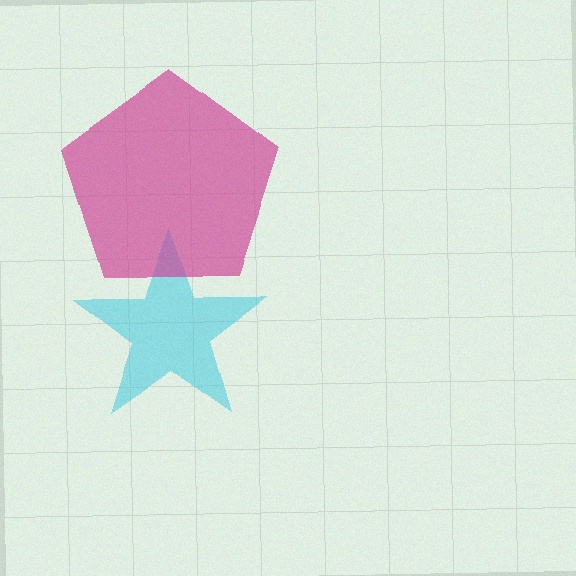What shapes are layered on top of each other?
The layered shapes are: a cyan star, a magenta pentagon.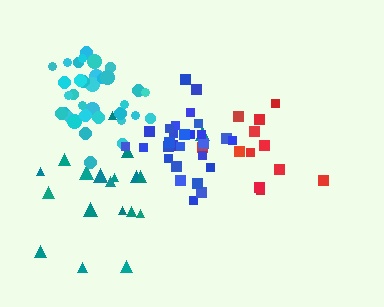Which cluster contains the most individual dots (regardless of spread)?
Cyan (35).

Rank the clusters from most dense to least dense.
cyan, blue, red, teal.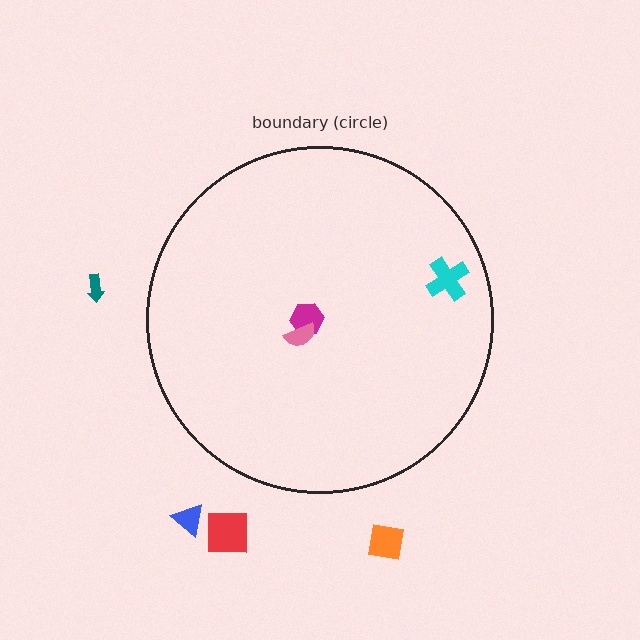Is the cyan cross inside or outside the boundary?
Inside.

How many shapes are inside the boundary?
3 inside, 4 outside.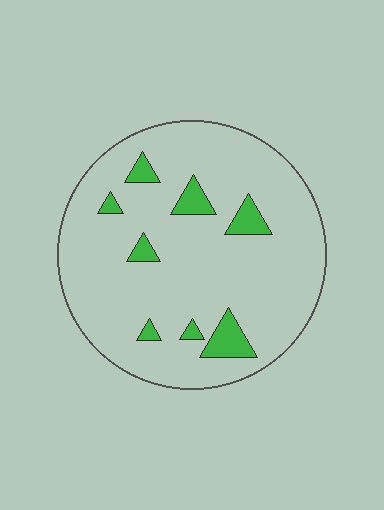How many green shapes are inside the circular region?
8.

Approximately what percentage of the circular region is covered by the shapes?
Approximately 10%.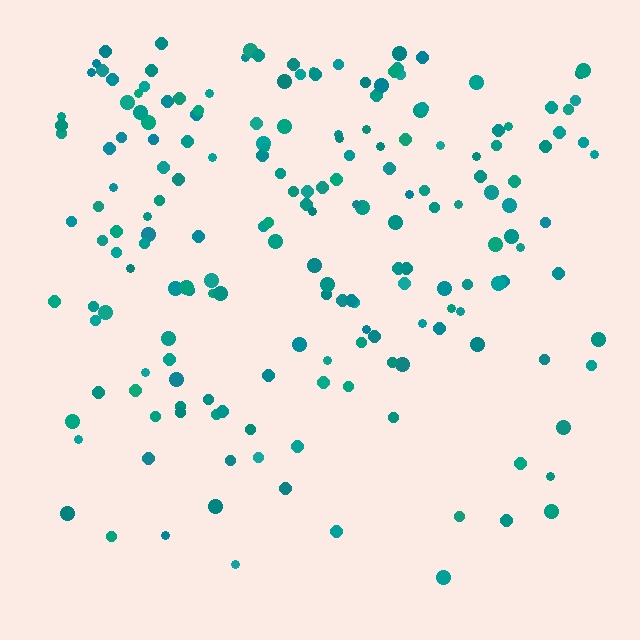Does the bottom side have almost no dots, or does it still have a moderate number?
Still a moderate number, just noticeably fewer than the top.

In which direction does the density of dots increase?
From bottom to top, with the top side densest.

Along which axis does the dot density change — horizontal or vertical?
Vertical.